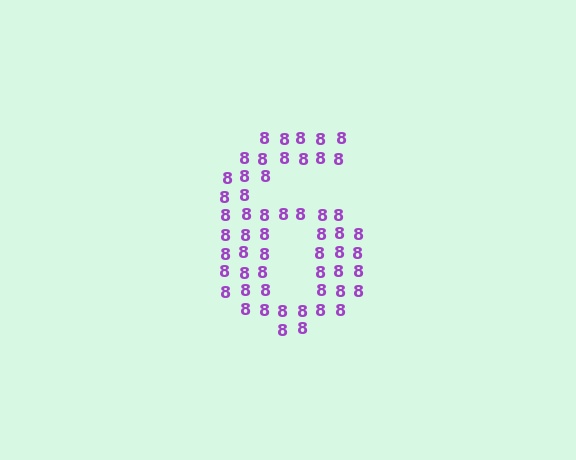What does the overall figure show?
The overall figure shows the digit 6.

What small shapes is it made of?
It is made of small digit 8's.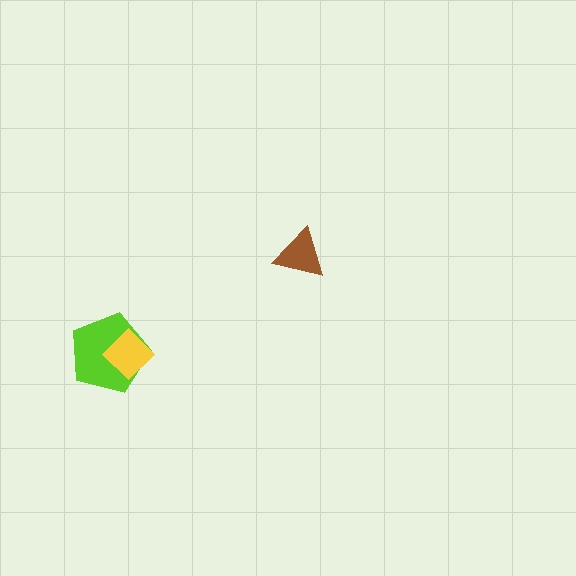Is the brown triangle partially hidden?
No, no other shape covers it.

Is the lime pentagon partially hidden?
Yes, it is partially covered by another shape.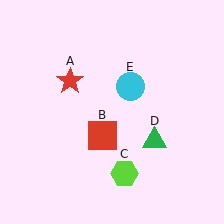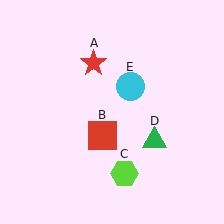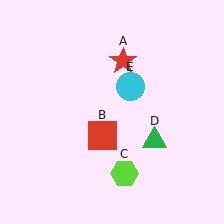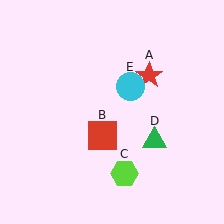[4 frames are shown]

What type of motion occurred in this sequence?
The red star (object A) rotated clockwise around the center of the scene.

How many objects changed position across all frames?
1 object changed position: red star (object A).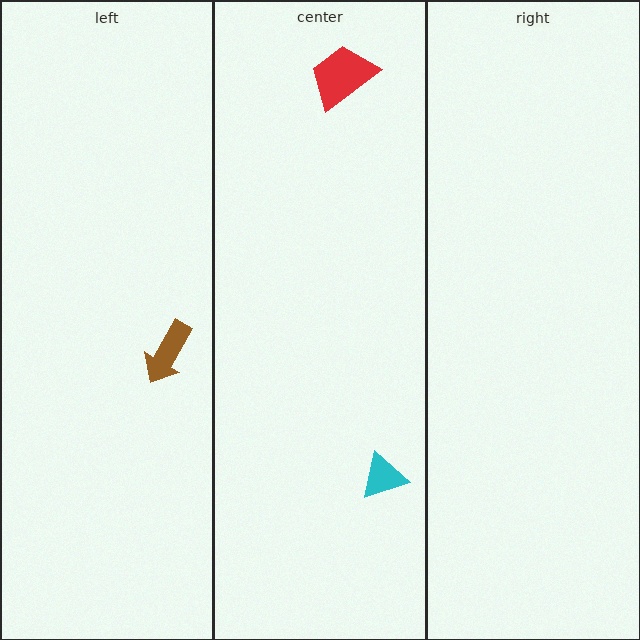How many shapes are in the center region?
2.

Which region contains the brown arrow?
The left region.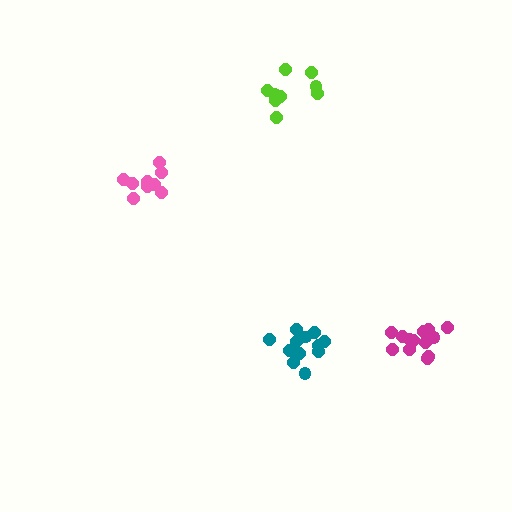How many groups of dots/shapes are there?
There are 4 groups.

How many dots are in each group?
Group 1: 9 dots, Group 2: 9 dots, Group 3: 12 dots, Group 4: 14 dots (44 total).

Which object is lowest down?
The magenta cluster is bottommost.